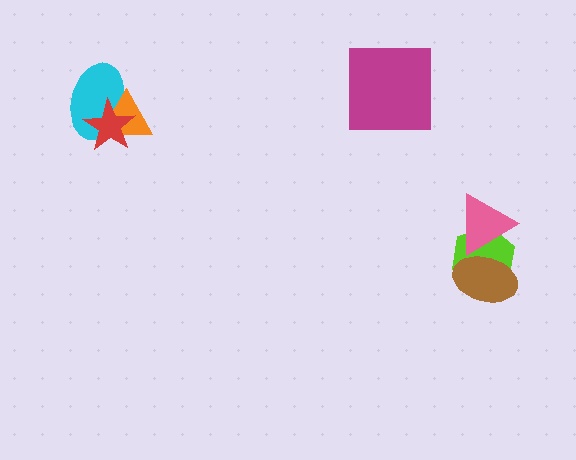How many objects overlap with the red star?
2 objects overlap with the red star.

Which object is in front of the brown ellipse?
The pink triangle is in front of the brown ellipse.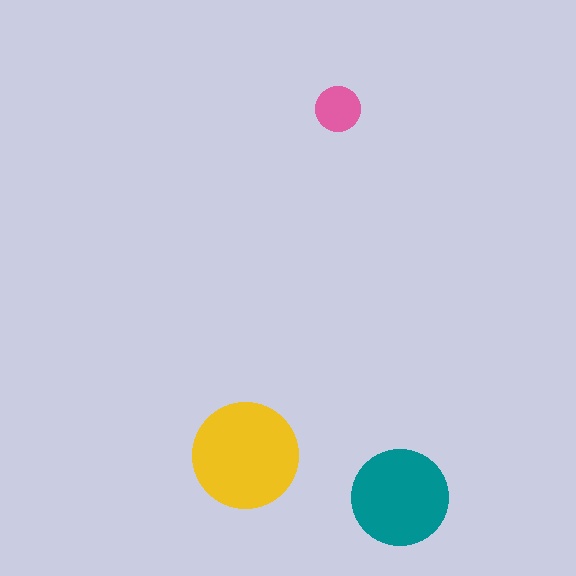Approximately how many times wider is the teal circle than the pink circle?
About 2 times wider.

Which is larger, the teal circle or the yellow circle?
The yellow one.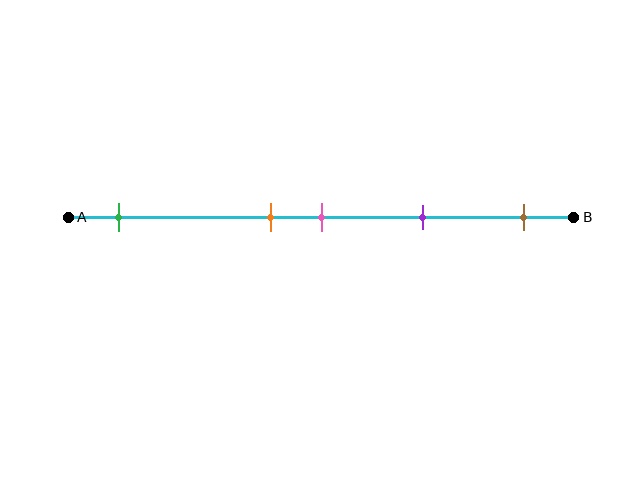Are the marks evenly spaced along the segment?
No, the marks are not evenly spaced.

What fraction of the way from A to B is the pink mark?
The pink mark is approximately 50% (0.5) of the way from A to B.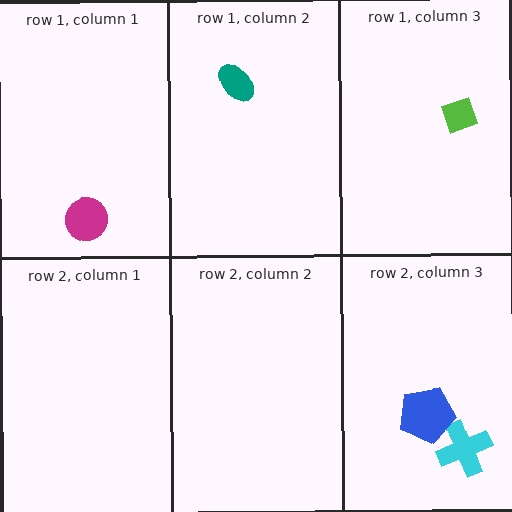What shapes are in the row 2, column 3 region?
The cyan cross, the blue pentagon.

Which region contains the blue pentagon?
The row 2, column 3 region.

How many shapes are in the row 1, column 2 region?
1.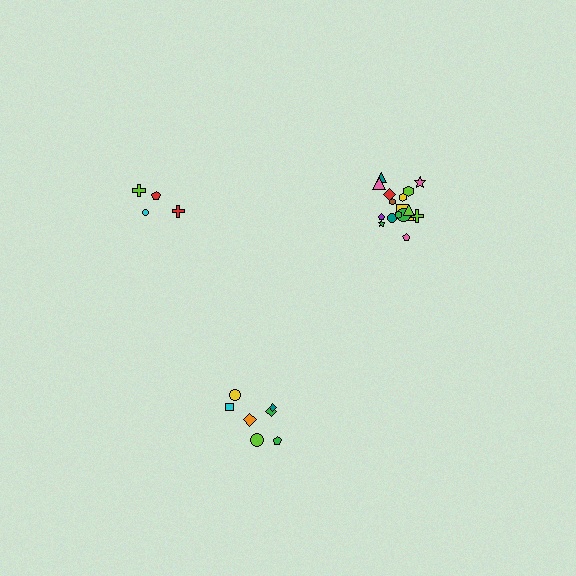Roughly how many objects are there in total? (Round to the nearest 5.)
Roughly 30 objects in total.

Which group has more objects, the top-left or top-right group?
The top-right group.